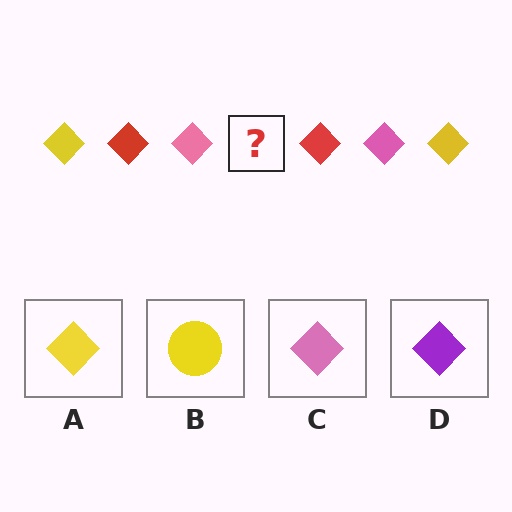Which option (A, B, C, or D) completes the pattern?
A.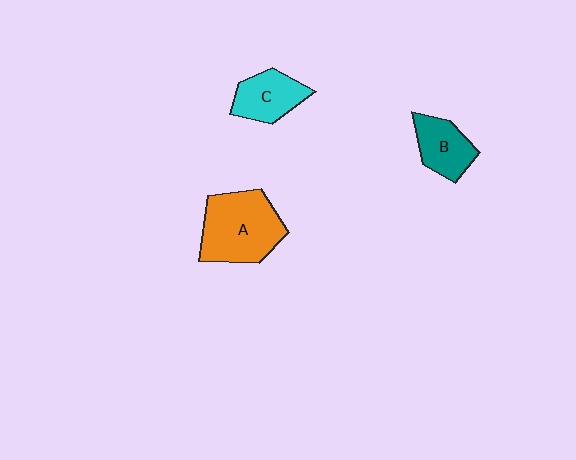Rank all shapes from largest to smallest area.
From largest to smallest: A (orange), C (cyan), B (teal).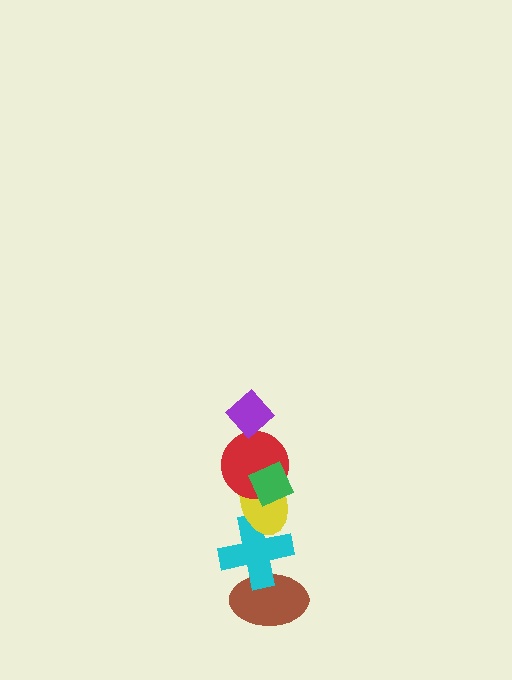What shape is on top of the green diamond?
The purple diamond is on top of the green diamond.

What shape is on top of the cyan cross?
The yellow ellipse is on top of the cyan cross.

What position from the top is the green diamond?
The green diamond is 2nd from the top.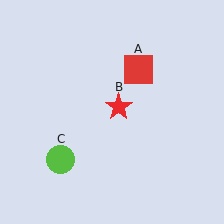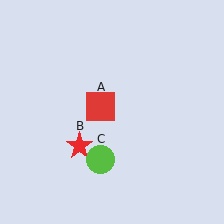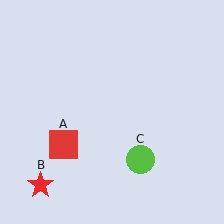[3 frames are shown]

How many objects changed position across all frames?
3 objects changed position: red square (object A), red star (object B), lime circle (object C).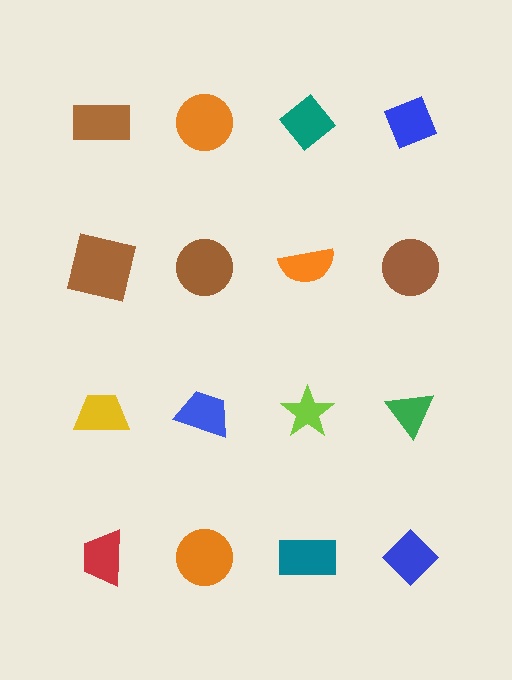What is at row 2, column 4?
A brown circle.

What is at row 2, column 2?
A brown circle.